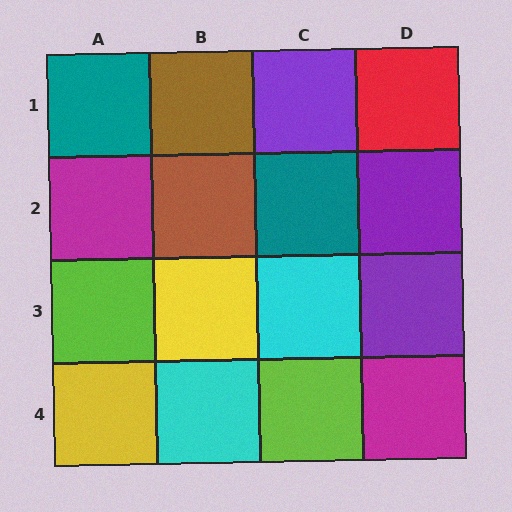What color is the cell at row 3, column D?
Purple.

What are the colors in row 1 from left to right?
Teal, brown, purple, red.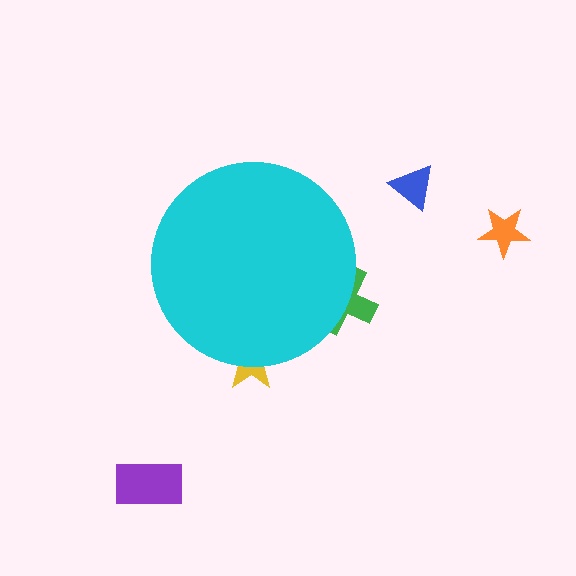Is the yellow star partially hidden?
Yes, the yellow star is partially hidden behind the cyan circle.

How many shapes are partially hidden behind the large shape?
2 shapes are partially hidden.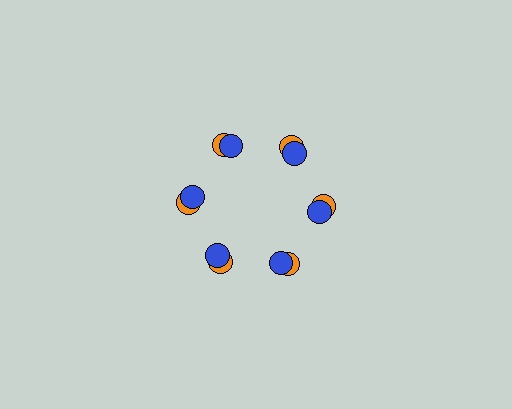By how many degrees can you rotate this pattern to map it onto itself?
The pattern maps onto itself every 60 degrees of rotation.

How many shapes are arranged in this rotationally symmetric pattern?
There are 12 shapes, arranged in 6 groups of 2.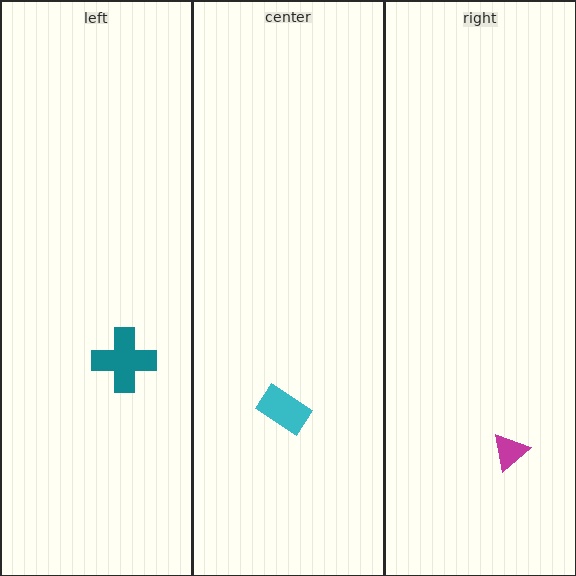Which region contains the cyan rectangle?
The center region.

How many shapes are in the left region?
1.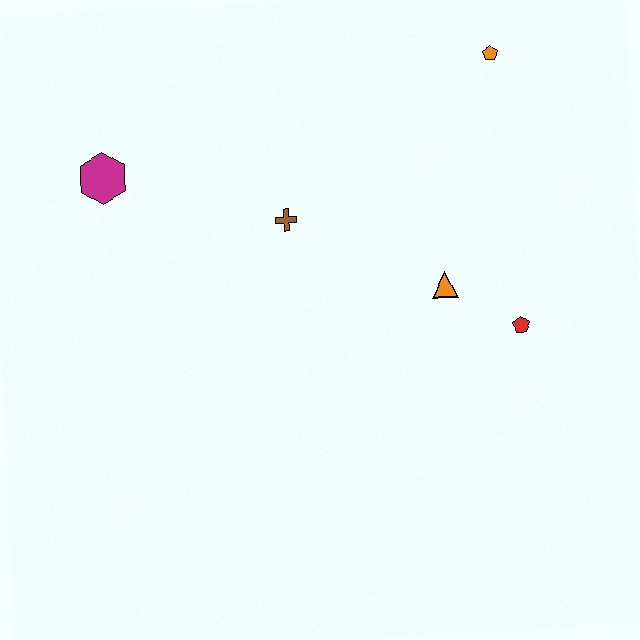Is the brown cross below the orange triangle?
No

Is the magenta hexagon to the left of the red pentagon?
Yes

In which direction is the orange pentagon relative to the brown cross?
The orange pentagon is to the right of the brown cross.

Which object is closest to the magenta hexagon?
The brown cross is closest to the magenta hexagon.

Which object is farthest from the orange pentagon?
The magenta hexagon is farthest from the orange pentagon.